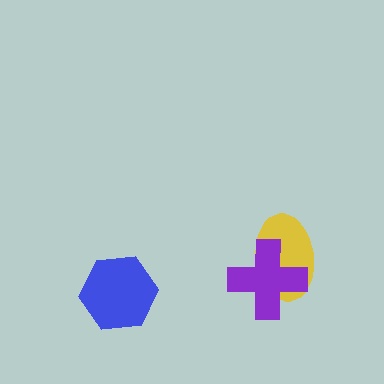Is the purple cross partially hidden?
No, no other shape covers it.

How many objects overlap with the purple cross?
1 object overlaps with the purple cross.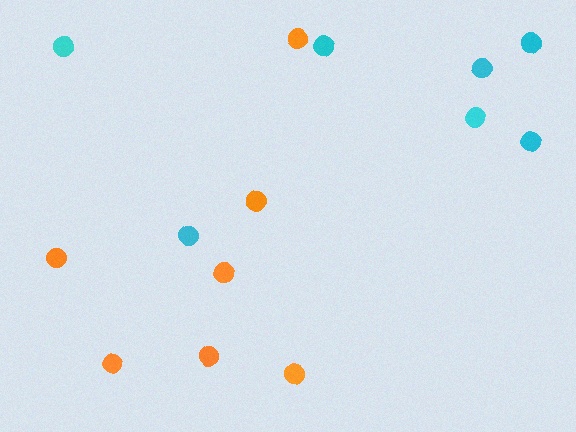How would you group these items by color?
There are 2 groups: one group of orange circles (7) and one group of cyan circles (7).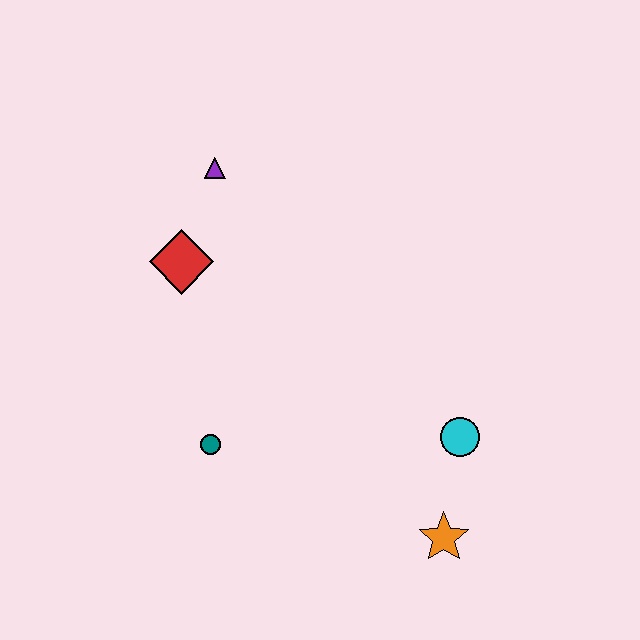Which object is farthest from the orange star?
The purple triangle is farthest from the orange star.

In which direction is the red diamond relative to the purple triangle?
The red diamond is below the purple triangle.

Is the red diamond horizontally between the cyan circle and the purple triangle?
No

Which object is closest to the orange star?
The cyan circle is closest to the orange star.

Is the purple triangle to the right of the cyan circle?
No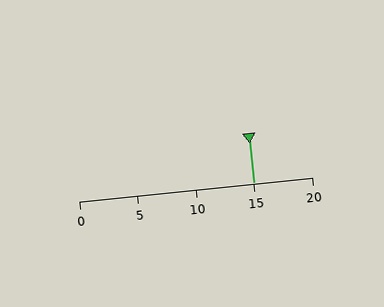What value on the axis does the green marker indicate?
The marker indicates approximately 15.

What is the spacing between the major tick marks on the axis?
The major ticks are spaced 5 apart.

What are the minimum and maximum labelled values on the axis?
The axis runs from 0 to 20.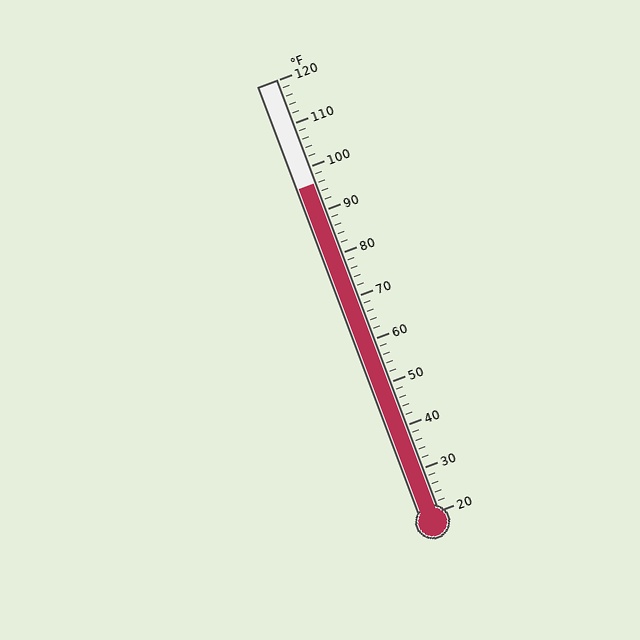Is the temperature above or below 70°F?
The temperature is above 70°F.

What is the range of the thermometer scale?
The thermometer scale ranges from 20°F to 120°F.